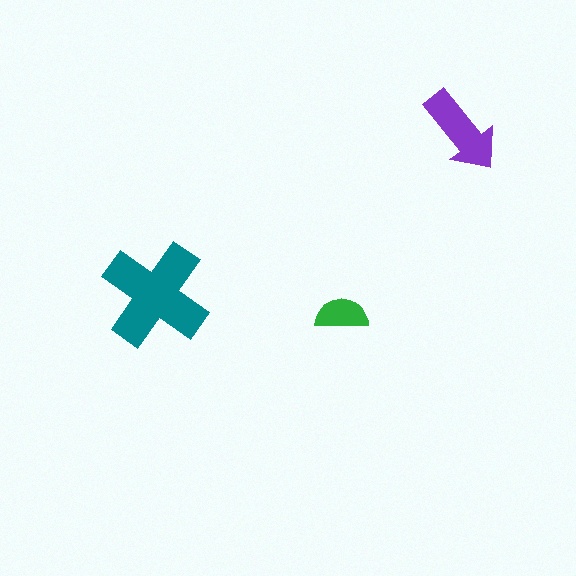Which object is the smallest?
The green semicircle.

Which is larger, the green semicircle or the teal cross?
The teal cross.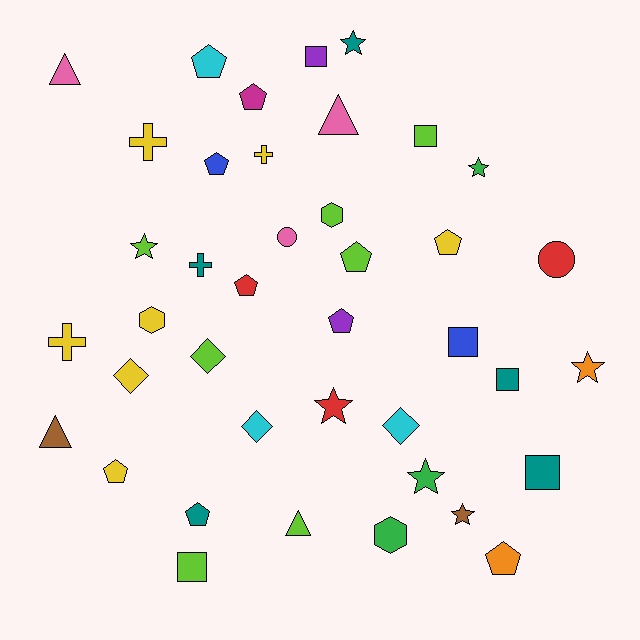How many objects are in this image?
There are 40 objects.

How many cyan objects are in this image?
There are 3 cyan objects.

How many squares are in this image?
There are 6 squares.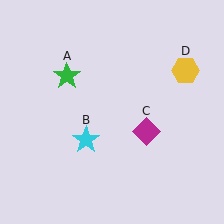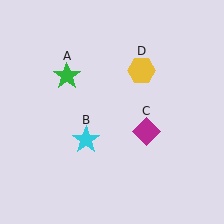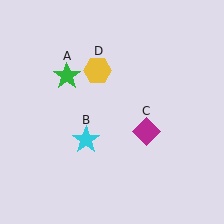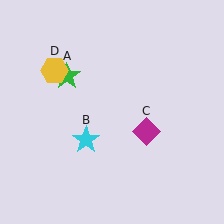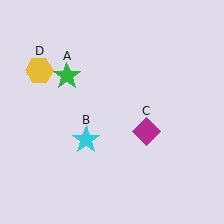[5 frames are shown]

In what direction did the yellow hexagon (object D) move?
The yellow hexagon (object D) moved left.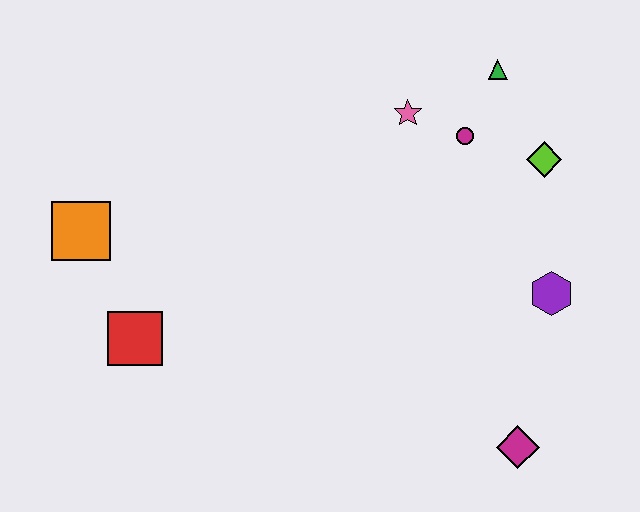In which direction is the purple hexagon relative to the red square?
The purple hexagon is to the right of the red square.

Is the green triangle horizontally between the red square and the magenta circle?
No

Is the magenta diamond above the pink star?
No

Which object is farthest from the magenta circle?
The orange square is farthest from the magenta circle.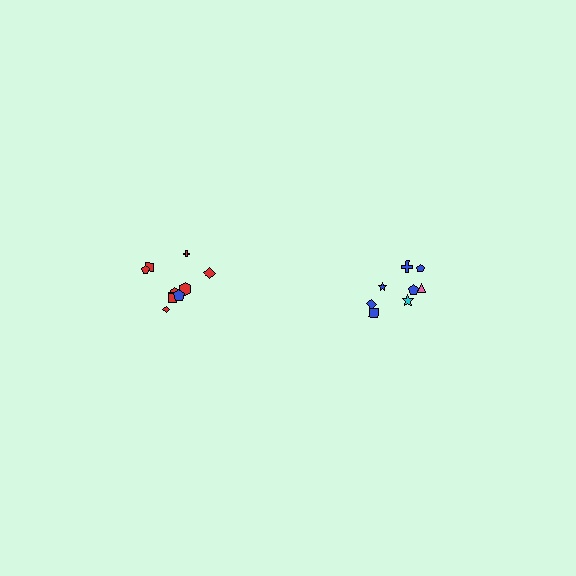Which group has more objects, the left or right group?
The left group.